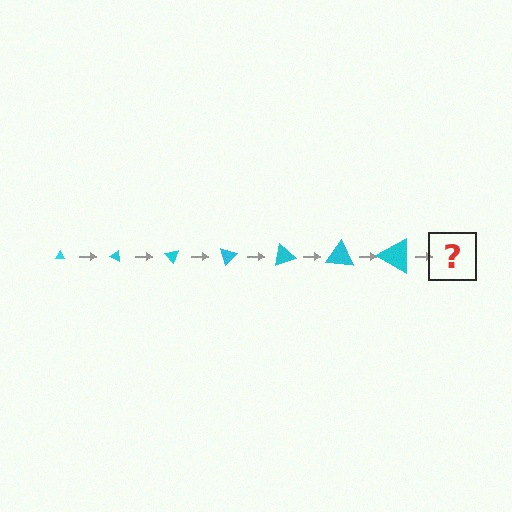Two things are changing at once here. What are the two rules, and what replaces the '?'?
The two rules are that the triangle grows larger each step and it rotates 25 degrees each step. The '?' should be a triangle, larger than the previous one and rotated 175 degrees from the start.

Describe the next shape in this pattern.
It should be a triangle, larger than the previous one and rotated 175 degrees from the start.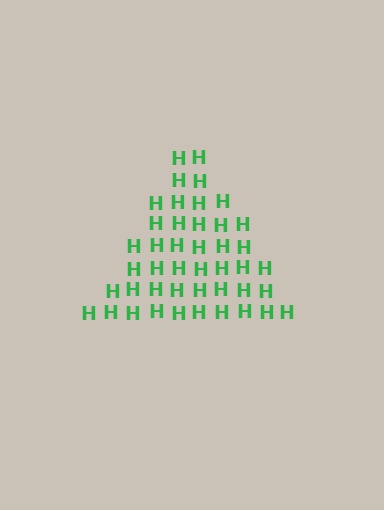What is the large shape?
The large shape is a triangle.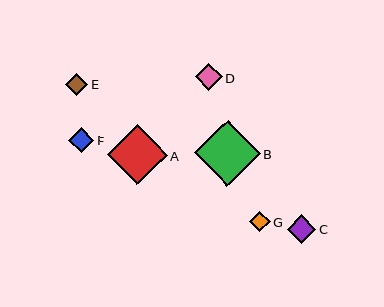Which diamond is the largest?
Diamond B is the largest with a size of approximately 66 pixels.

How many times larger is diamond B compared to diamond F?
Diamond B is approximately 2.6 times the size of diamond F.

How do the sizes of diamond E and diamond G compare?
Diamond E and diamond G are approximately the same size.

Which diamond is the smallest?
Diamond G is the smallest with a size of approximately 20 pixels.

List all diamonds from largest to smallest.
From largest to smallest: B, A, C, D, F, E, G.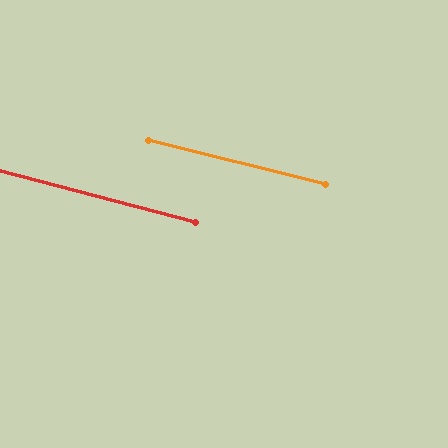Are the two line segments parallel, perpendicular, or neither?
Parallel — their directions differ by only 0.8°.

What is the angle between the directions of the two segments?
Approximately 1 degree.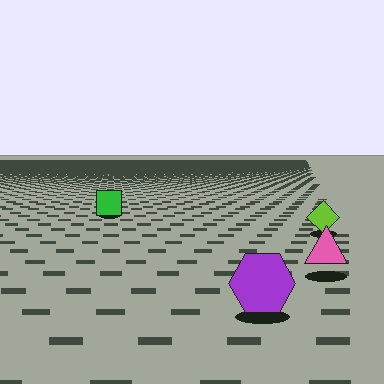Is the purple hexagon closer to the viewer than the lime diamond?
Yes. The purple hexagon is closer — you can tell from the texture gradient: the ground texture is coarser near it.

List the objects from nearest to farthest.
From nearest to farthest: the purple hexagon, the pink triangle, the lime diamond, the green square.